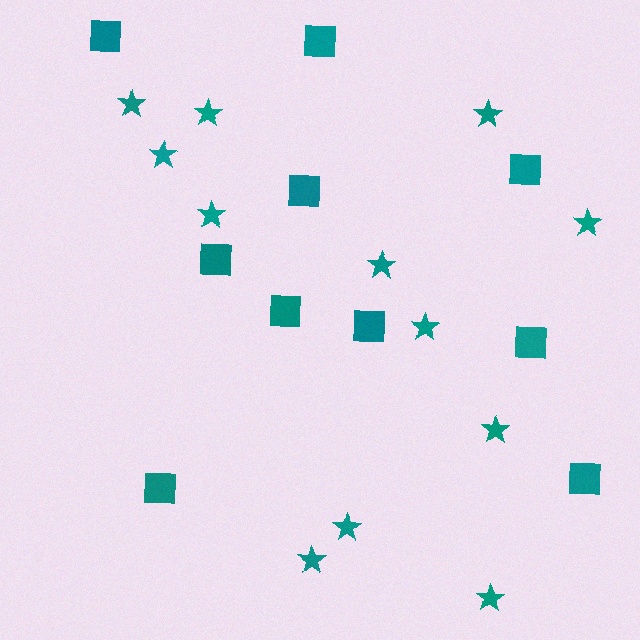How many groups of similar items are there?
There are 2 groups: one group of squares (10) and one group of stars (12).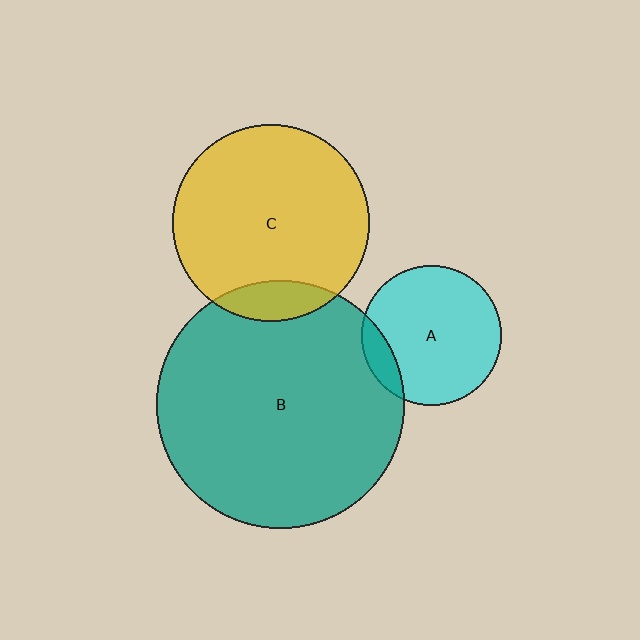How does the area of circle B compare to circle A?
Approximately 3.1 times.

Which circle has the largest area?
Circle B (teal).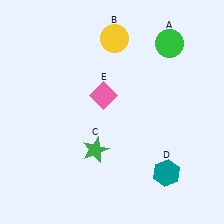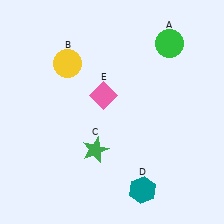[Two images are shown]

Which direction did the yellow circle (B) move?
The yellow circle (B) moved left.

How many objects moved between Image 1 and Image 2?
2 objects moved between the two images.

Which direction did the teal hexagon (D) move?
The teal hexagon (D) moved left.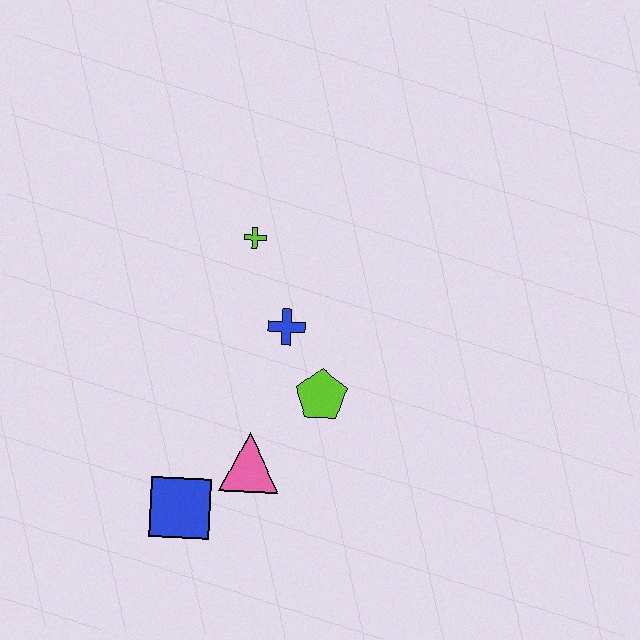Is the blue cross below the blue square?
No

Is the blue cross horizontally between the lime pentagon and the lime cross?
Yes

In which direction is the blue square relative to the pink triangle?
The blue square is to the left of the pink triangle.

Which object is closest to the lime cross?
The blue cross is closest to the lime cross.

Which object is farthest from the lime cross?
The blue square is farthest from the lime cross.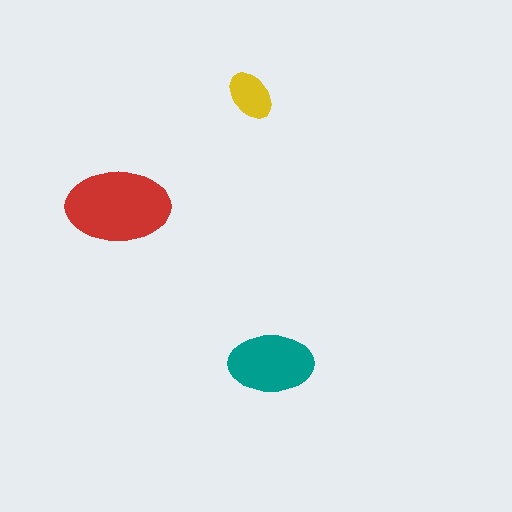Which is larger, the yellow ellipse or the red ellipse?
The red one.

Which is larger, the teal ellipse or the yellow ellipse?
The teal one.